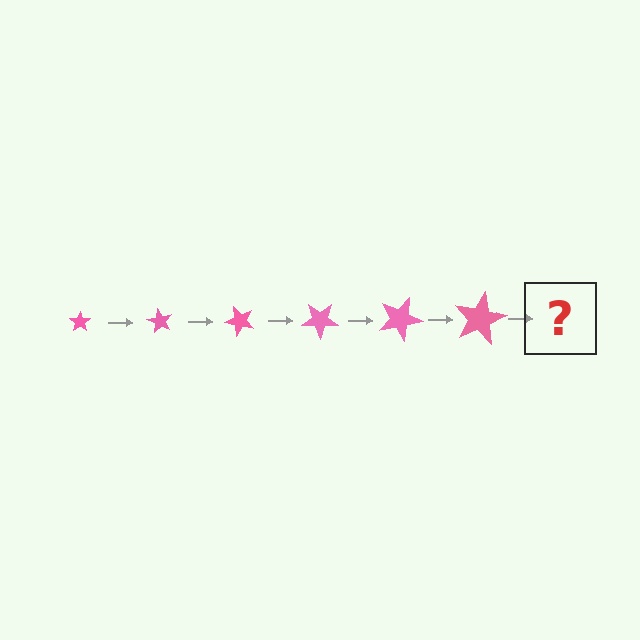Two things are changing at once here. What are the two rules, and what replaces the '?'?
The two rules are that the star grows larger each step and it rotates 60 degrees each step. The '?' should be a star, larger than the previous one and rotated 360 degrees from the start.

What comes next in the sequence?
The next element should be a star, larger than the previous one and rotated 360 degrees from the start.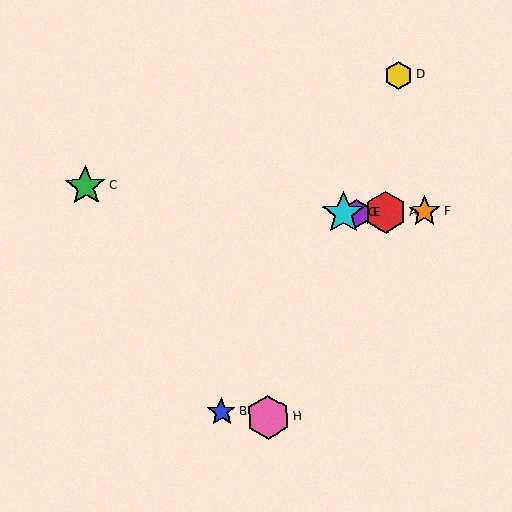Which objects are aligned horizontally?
Objects A, E, F, G are aligned horizontally.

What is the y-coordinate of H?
Object H is at y≈417.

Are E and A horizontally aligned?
Yes, both are at y≈213.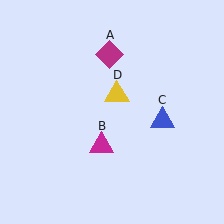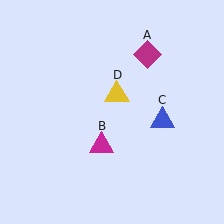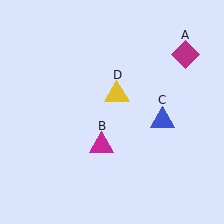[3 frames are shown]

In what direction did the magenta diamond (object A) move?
The magenta diamond (object A) moved right.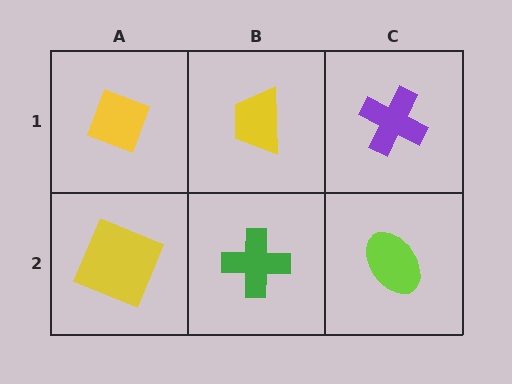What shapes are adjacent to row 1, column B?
A green cross (row 2, column B), a yellow diamond (row 1, column A), a purple cross (row 1, column C).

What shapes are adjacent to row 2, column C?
A purple cross (row 1, column C), a green cross (row 2, column B).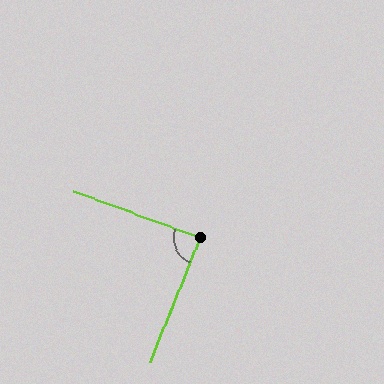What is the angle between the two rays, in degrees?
Approximately 88 degrees.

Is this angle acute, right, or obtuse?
It is approximately a right angle.